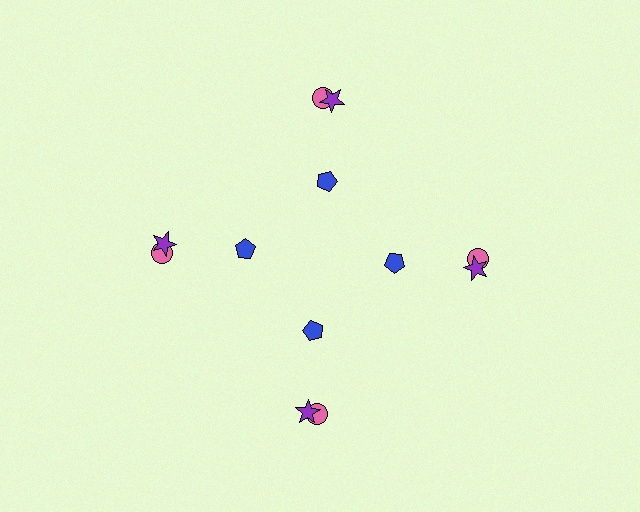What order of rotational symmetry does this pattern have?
This pattern has 4-fold rotational symmetry.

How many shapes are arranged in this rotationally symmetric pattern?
There are 12 shapes, arranged in 4 groups of 3.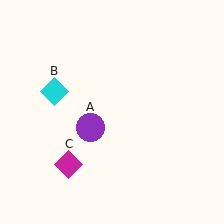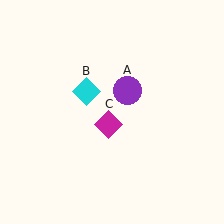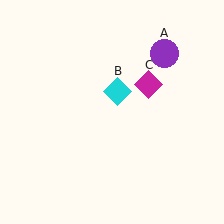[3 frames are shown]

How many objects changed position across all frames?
3 objects changed position: purple circle (object A), cyan diamond (object B), magenta diamond (object C).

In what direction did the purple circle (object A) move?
The purple circle (object A) moved up and to the right.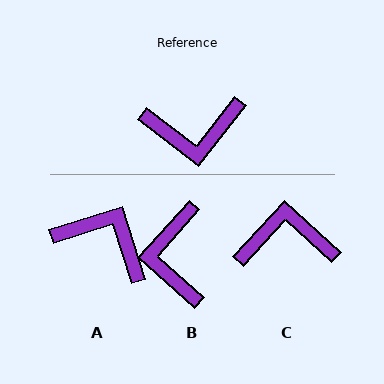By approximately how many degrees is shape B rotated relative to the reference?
Approximately 94 degrees clockwise.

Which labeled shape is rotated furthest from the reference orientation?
C, about 175 degrees away.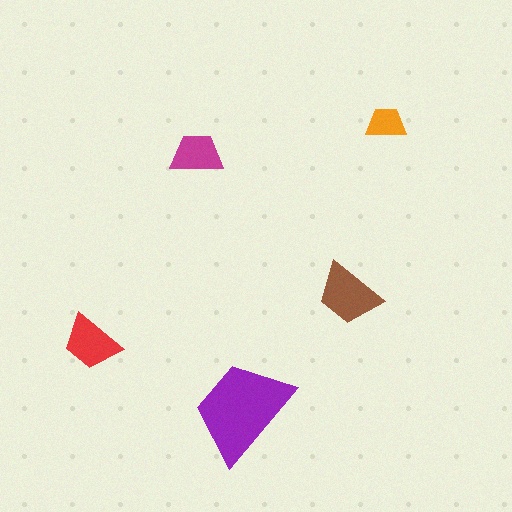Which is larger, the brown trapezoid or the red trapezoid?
The brown one.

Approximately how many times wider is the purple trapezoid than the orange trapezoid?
About 2.5 times wider.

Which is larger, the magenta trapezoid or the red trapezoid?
The red one.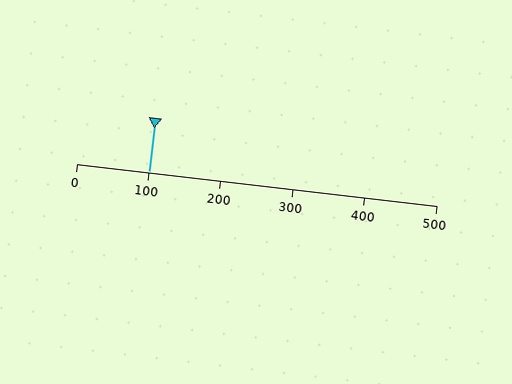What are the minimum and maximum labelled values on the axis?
The axis runs from 0 to 500.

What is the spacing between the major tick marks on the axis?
The major ticks are spaced 100 apart.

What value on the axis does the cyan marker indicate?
The marker indicates approximately 100.